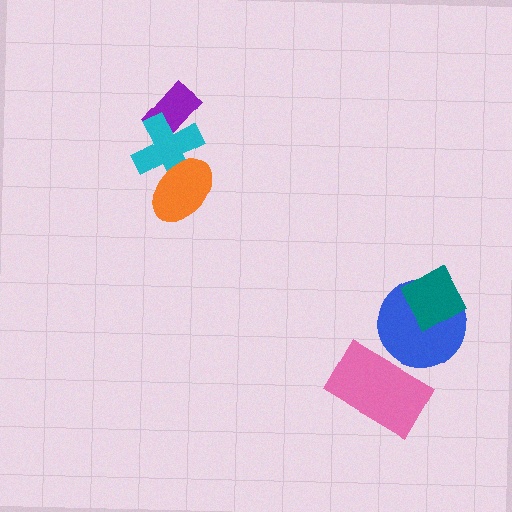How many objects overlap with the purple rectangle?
1 object overlaps with the purple rectangle.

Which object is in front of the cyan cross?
The orange ellipse is in front of the cyan cross.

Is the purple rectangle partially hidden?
Yes, it is partially covered by another shape.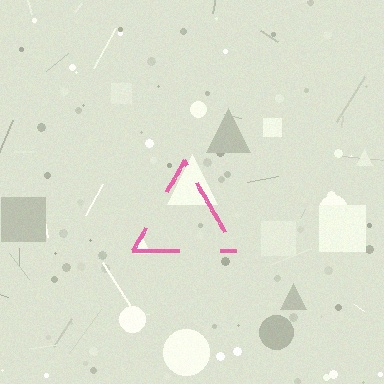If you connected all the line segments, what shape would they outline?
They would outline a triangle.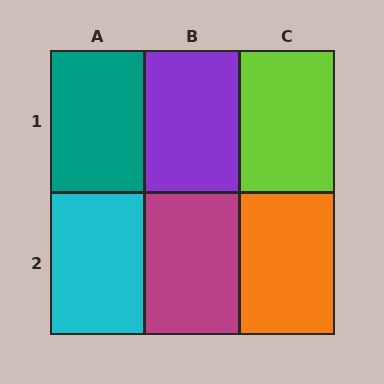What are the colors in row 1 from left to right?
Teal, purple, lime.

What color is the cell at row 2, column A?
Cyan.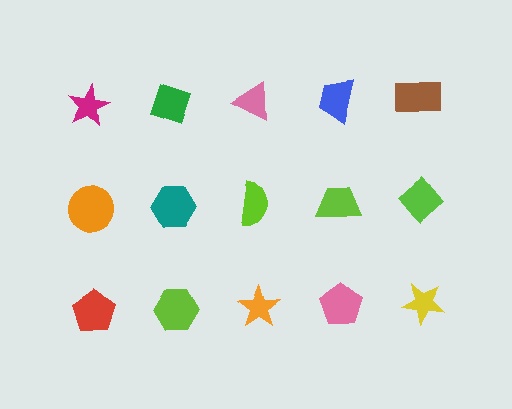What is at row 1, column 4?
A blue trapezoid.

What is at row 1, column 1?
A magenta star.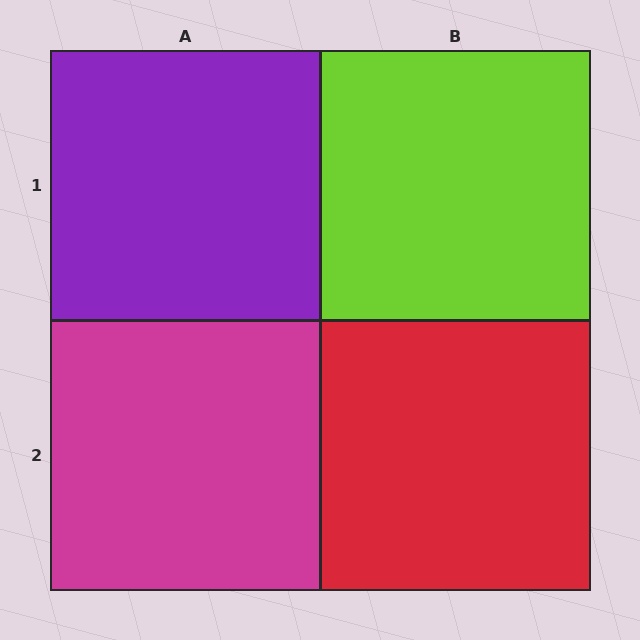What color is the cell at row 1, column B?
Lime.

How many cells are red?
1 cell is red.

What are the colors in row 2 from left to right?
Magenta, red.